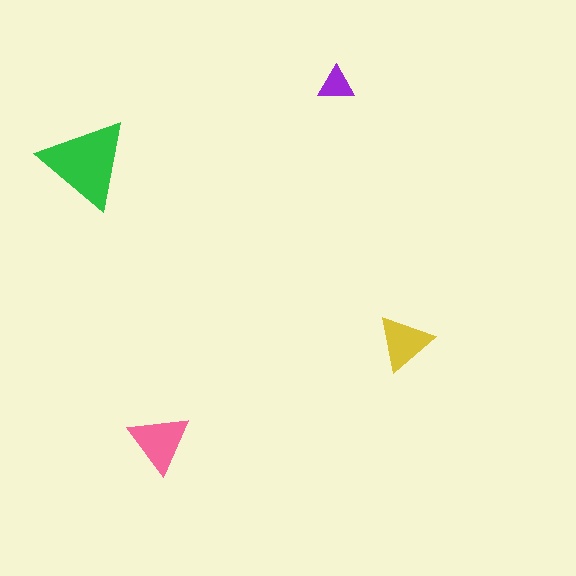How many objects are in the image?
There are 4 objects in the image.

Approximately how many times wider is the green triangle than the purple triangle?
About 2.5 times wider.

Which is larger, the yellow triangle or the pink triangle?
The pink one.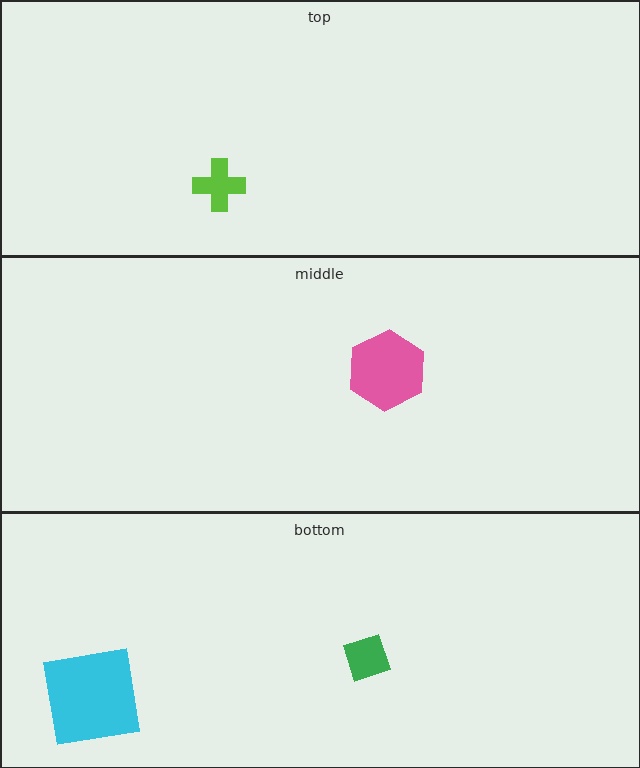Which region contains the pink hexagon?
The middle region.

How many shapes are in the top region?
1.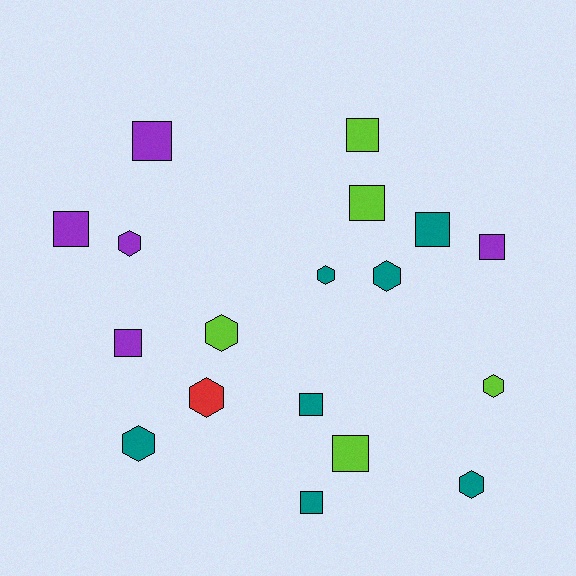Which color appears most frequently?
Teal, with 7 objects.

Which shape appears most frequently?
Square, with 10 objects.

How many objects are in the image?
There are 18 objects.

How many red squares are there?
There are no red squares.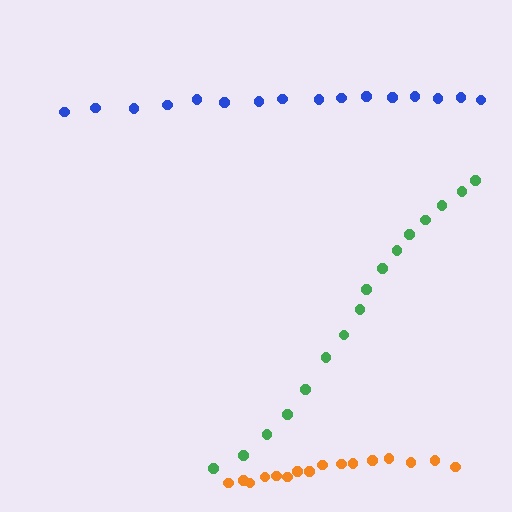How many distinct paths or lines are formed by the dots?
There are 3 distinct paths.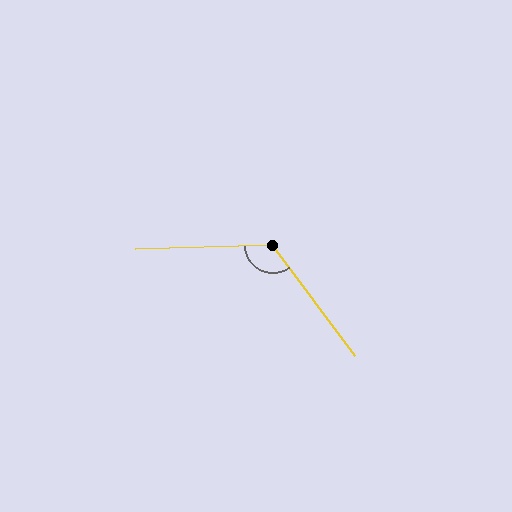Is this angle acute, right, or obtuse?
It is obtuse.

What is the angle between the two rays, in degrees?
Approximately 125 degrees.